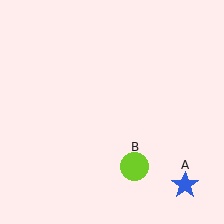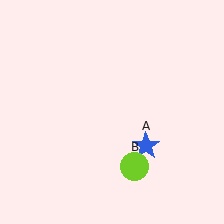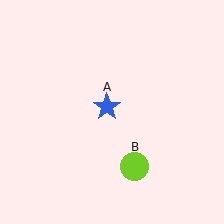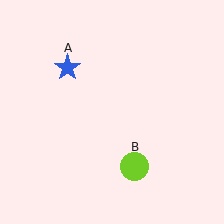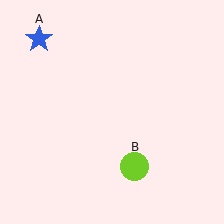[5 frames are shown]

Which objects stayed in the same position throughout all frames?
Lime circle (object B) remained stationary.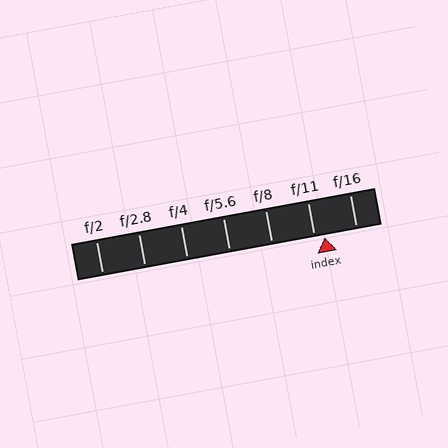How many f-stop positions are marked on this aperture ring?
There are 7 f-stop positions marked.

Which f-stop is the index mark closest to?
The index mark is closest to f/11.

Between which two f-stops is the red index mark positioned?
The index mark is between f/11 and f/16.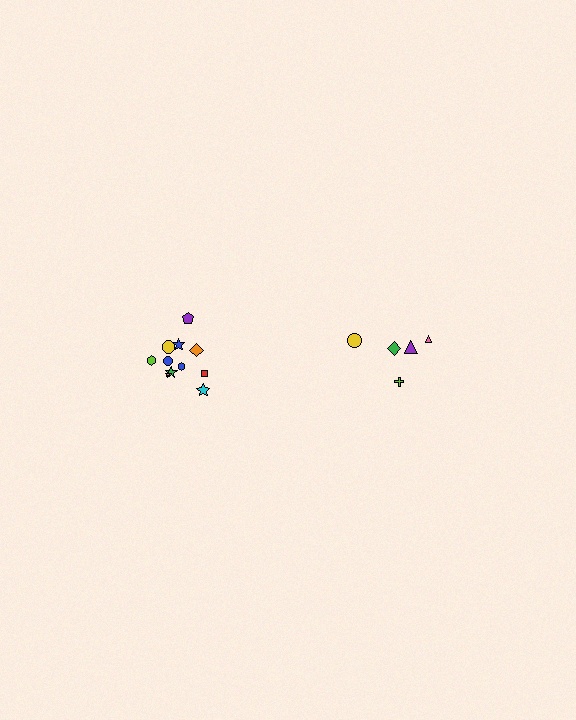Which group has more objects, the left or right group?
The left group.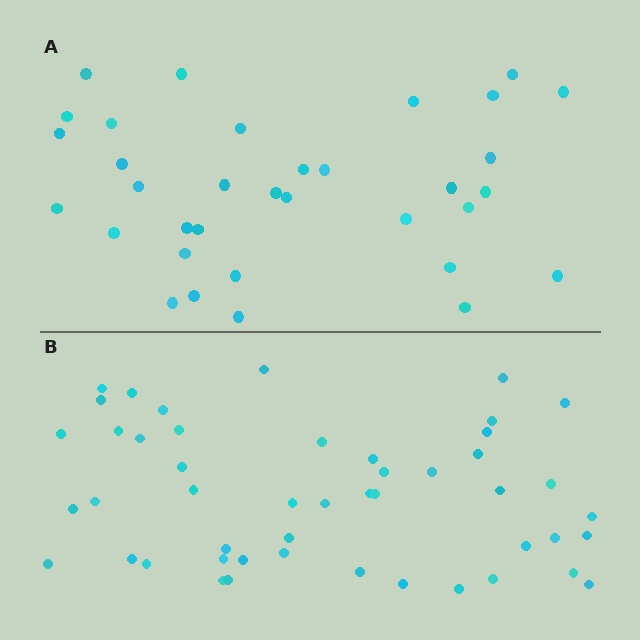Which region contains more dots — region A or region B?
Region B (the bottom region) has more dots.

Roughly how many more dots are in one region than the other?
Region B has approximately 15 more dots than region A.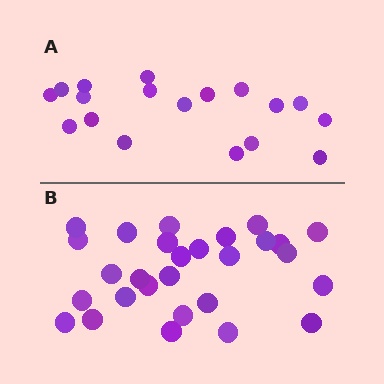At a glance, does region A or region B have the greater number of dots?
Region B (the bottom region) has more dots.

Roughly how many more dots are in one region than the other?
Region B has roughly 10 or so more dots than region A.